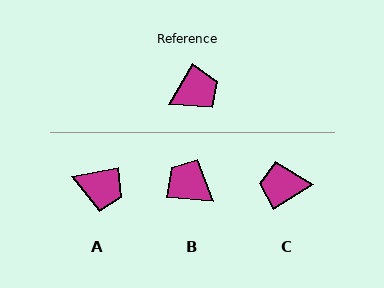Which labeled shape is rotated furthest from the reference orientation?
C, about 153 degrees away.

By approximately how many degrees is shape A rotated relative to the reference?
Approximately 48 degrees clockwise.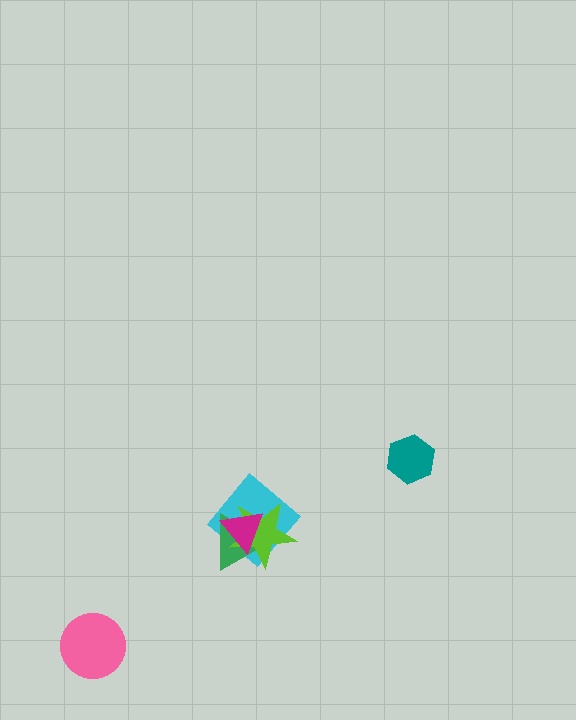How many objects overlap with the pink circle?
0 objects overlap with the pink circle.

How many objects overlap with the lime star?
3 objects overlap with the lime star.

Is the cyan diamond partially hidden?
Yes, it is partially covered by another shape.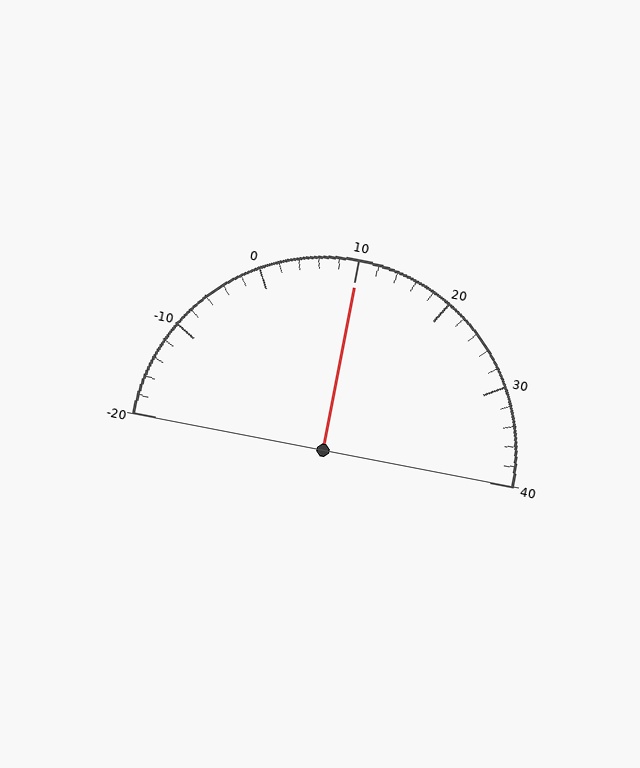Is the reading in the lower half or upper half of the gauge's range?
The reading is in the upper half of the range (-20 to 40).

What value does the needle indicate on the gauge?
The needle indicates approximately 10.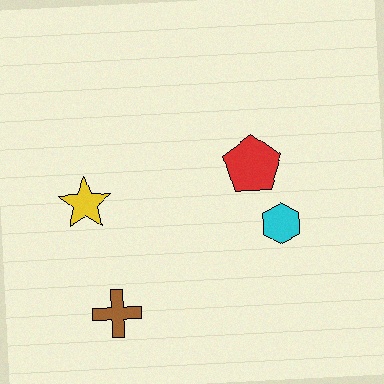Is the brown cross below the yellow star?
Yes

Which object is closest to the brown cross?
The yellow star is closest to the brown cross.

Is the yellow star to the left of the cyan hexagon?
Yes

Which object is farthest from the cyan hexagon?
The yellow star is farthest from the cyan hexagon.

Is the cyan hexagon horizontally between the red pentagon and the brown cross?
No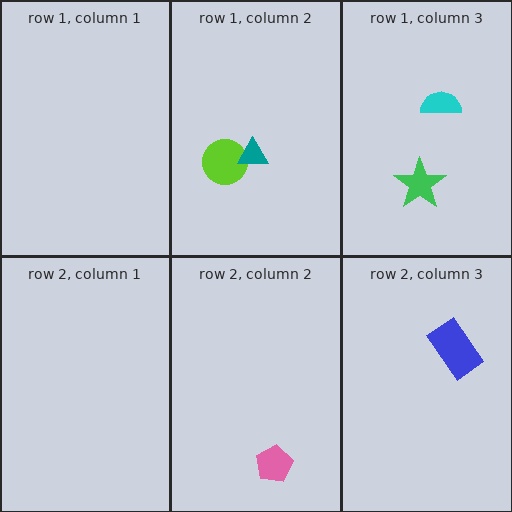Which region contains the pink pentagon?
The row 2, column 2 region.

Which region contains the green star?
The row 1, column 3 region.